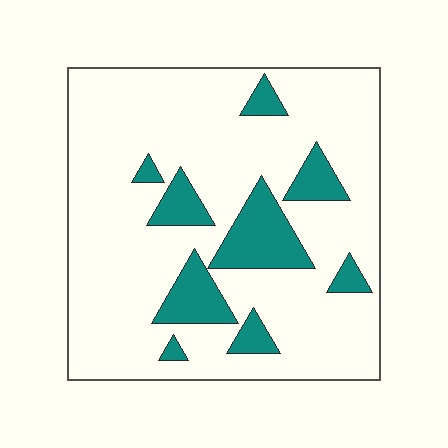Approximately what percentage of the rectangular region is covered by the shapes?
Approximately 15%.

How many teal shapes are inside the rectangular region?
9.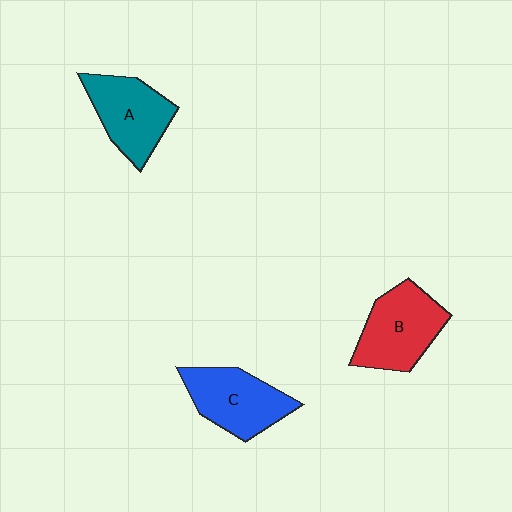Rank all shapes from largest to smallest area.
From largest to smallest: B (red), C (blue), A (teal).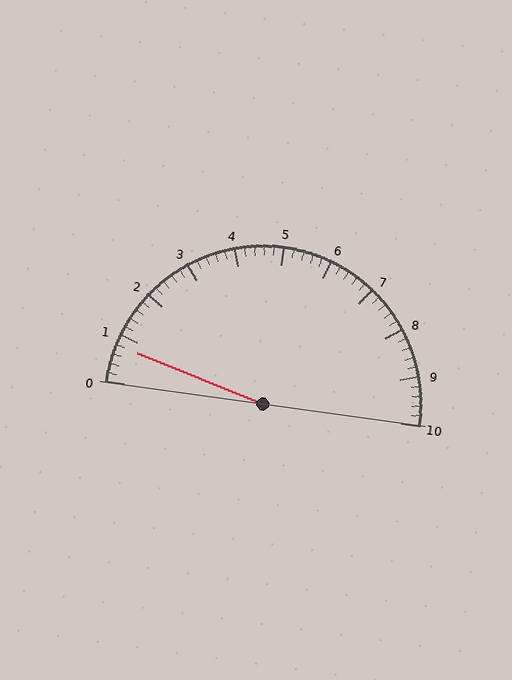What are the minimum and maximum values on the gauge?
The gauge ranges from 0 to 10.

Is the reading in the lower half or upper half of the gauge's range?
The reading is in the lower half of the range (0 to 10).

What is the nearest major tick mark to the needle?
The nearest major tick mark is 1.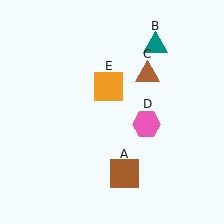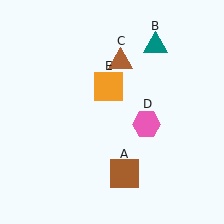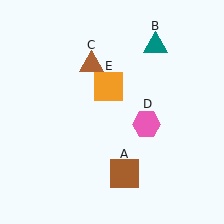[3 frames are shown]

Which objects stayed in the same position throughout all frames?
Brown square (object A) and teal triangle (object B) and pink hexagon (object D) and orange square (object E) remained stationary.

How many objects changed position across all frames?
1 object changed position: brown triangle (object C).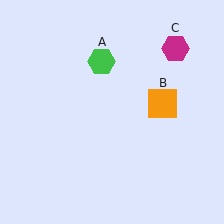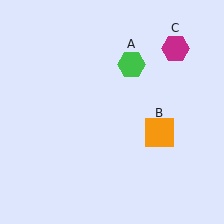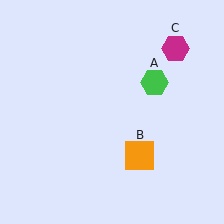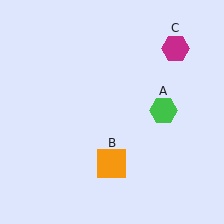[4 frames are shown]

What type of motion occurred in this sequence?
The green hexagon (object A), orange square (object B) rotated clockwise around the center of the scene.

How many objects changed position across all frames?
2 objects changed position: green hexagon (object A), orange square (object B).